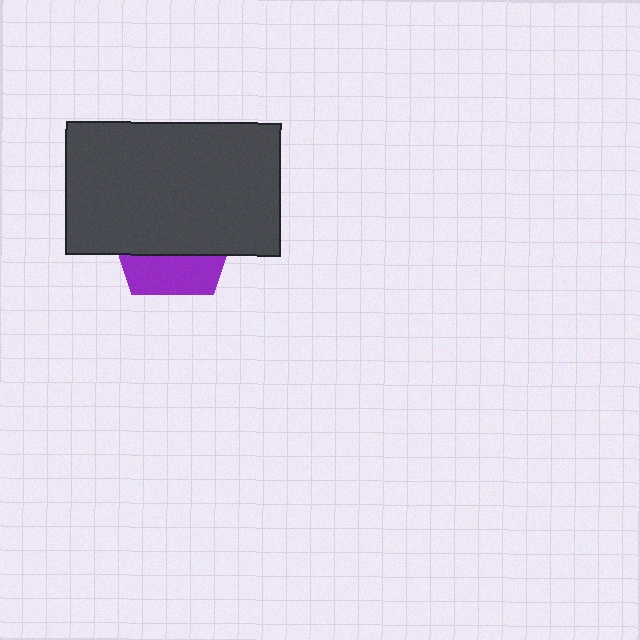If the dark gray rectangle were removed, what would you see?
You would see the complete purple pentagon.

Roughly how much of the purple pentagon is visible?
A small part of it is visible (roughly 30%).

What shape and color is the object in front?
The object in front is a dark gray rectangle.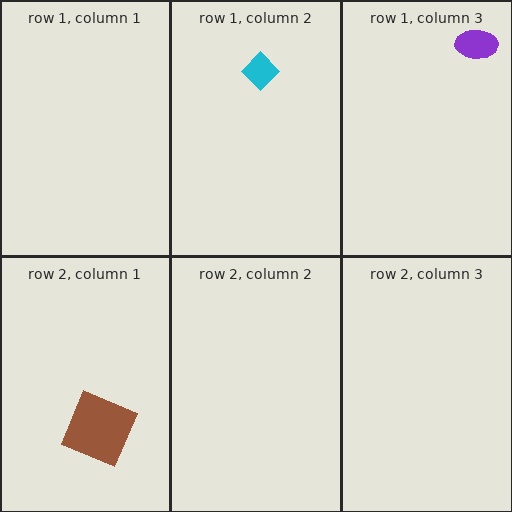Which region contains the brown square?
The row 2, column 1 region.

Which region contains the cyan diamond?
The row 1, column 2 region.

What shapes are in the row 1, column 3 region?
The purple ellipse.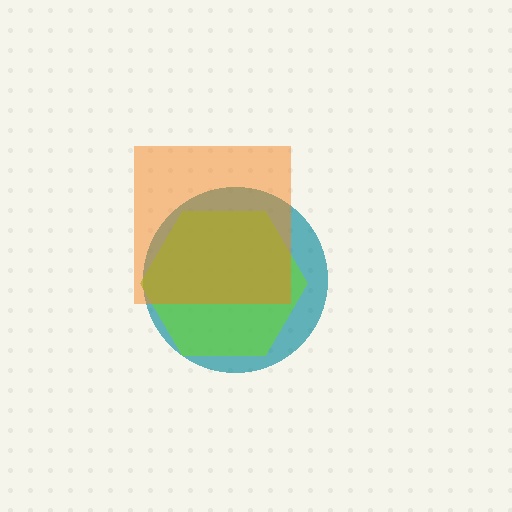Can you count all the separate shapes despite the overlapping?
Yes, there are 3 separate shapes.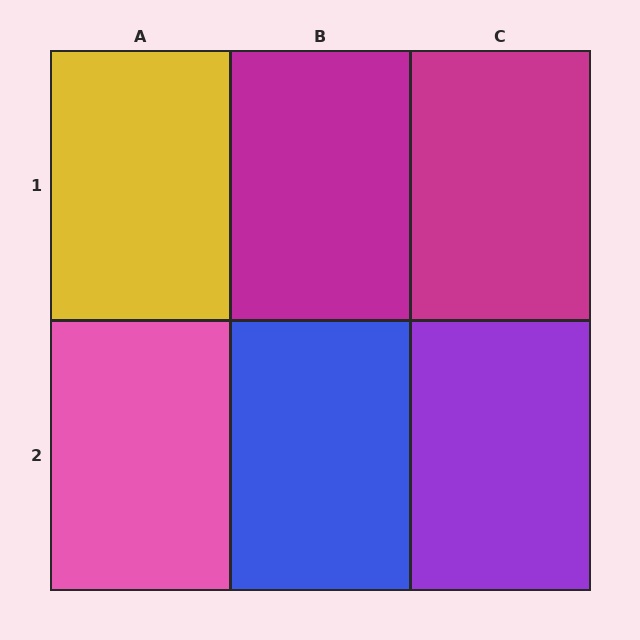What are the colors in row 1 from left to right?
Yellow, magenta, magenta.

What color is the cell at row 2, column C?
Purple.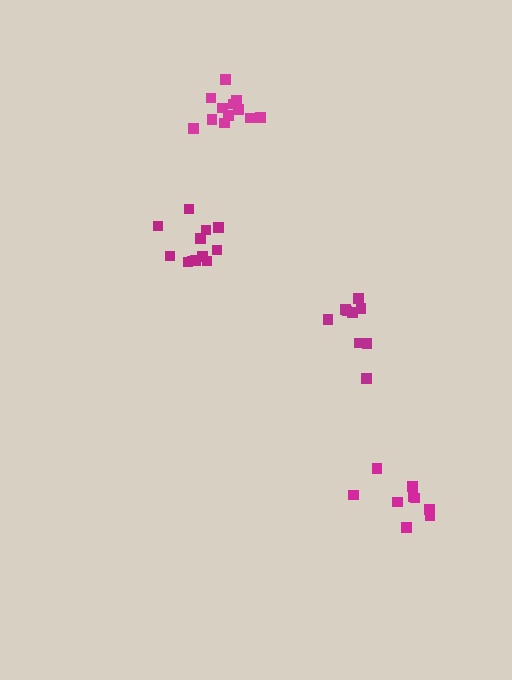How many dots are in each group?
Group 1: 12 dots, Group 2: 12 dots, Group 3: 9 dots, Group 4: 9 dots (42 total).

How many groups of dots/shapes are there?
There are 4 groups.